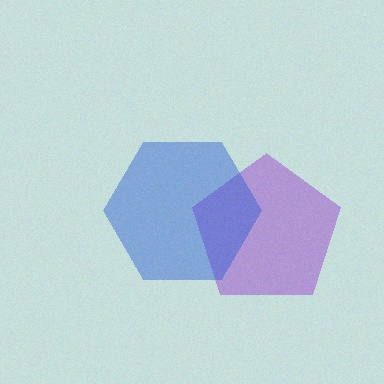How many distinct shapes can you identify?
There are 2 distinct shapes: a purple pentagon, a blue hexagon.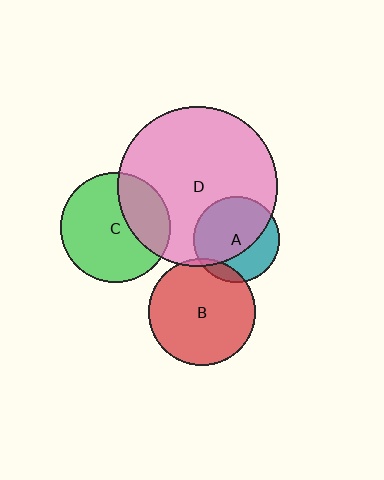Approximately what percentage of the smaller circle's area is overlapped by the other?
Approximately 65%.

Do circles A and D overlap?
Yes.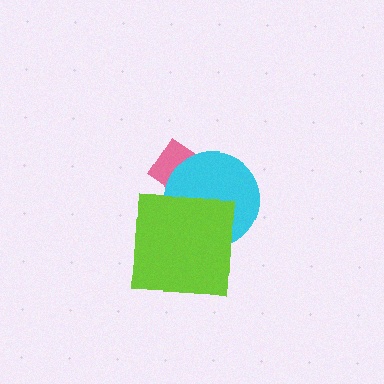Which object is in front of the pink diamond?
The cyan circle is in front of the pink diamond.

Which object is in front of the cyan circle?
The lime square is in front of the cyan circle.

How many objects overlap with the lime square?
1 object overlaps with the lime square.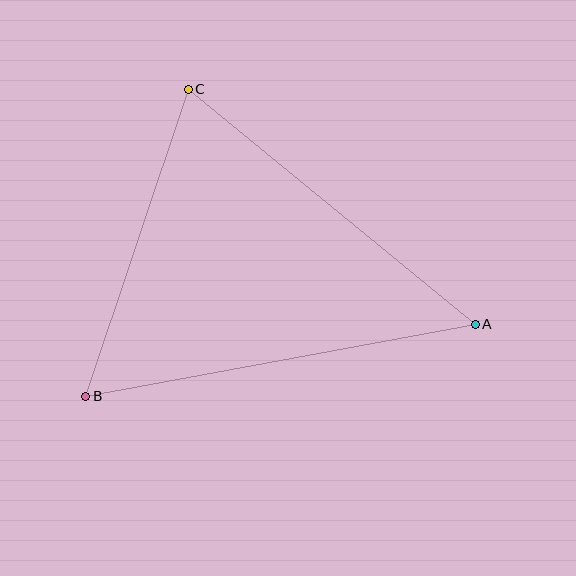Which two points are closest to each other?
Points B and C are closest to each other.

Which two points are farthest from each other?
Points A and B are farthest from each other.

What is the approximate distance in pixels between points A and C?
The distance between A and C is approximately 371 pixels.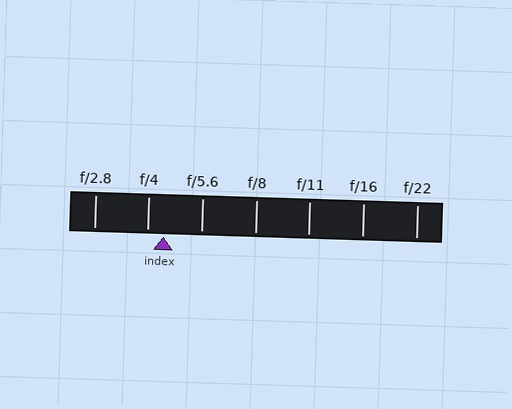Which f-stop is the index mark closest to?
The index mark is closest to f/4.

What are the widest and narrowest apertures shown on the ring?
The widest aperture shown is f/2.8 and the narrowest is f/22.